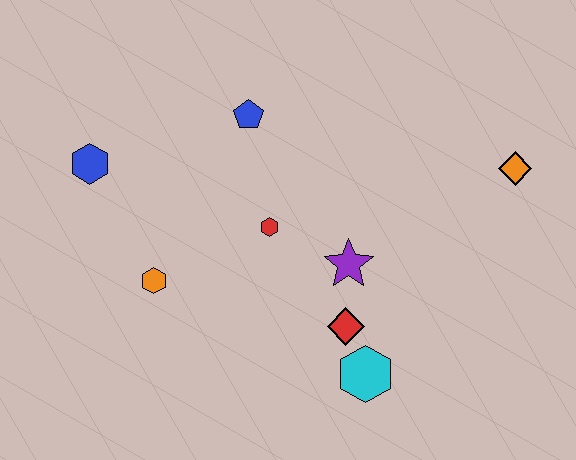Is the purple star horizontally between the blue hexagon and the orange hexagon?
No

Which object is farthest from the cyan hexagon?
The blue hexagon is farthest from the cyan hexagon.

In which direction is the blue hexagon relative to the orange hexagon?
The blue hexagon is above the orange hexagon.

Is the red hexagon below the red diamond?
No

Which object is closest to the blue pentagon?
The red hexagon is closest to the blue pentagon.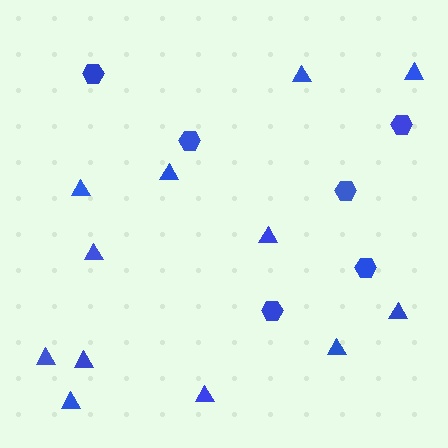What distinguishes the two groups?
There are 2 groups: one group of hexagons (6) and one group of triangles (12).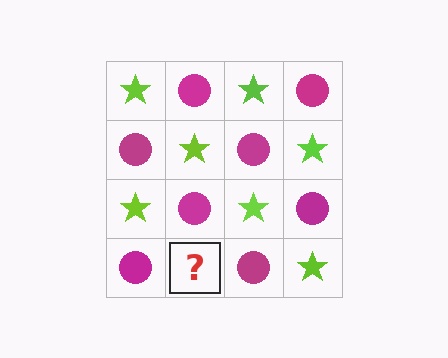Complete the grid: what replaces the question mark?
The question mark should be replaced with a lime star.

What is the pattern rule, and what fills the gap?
The rule is that it alternates lime star and magenta circle in a checkerboard pattern. The gap should be filled with a lime star.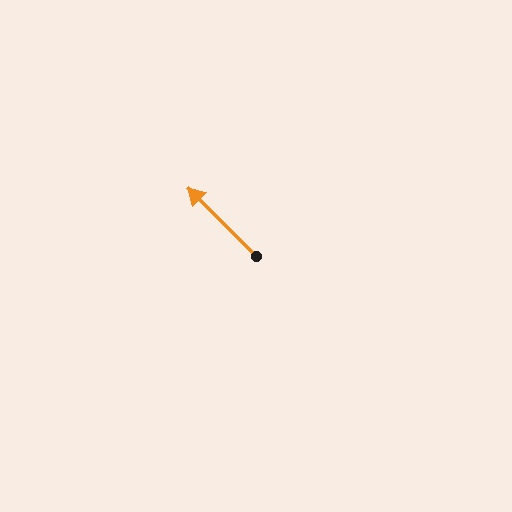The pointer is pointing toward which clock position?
Roughly 10 o'clock.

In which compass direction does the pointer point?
Northwest.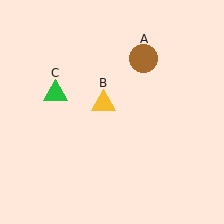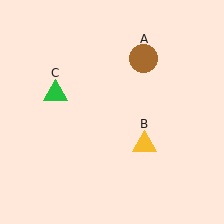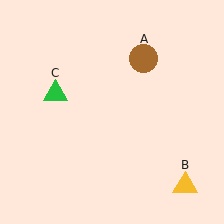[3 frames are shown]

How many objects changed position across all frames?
1 object changed position: yellow triangle (object B).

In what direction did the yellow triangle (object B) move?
The yellow triangle (object B) moved down and to the right.